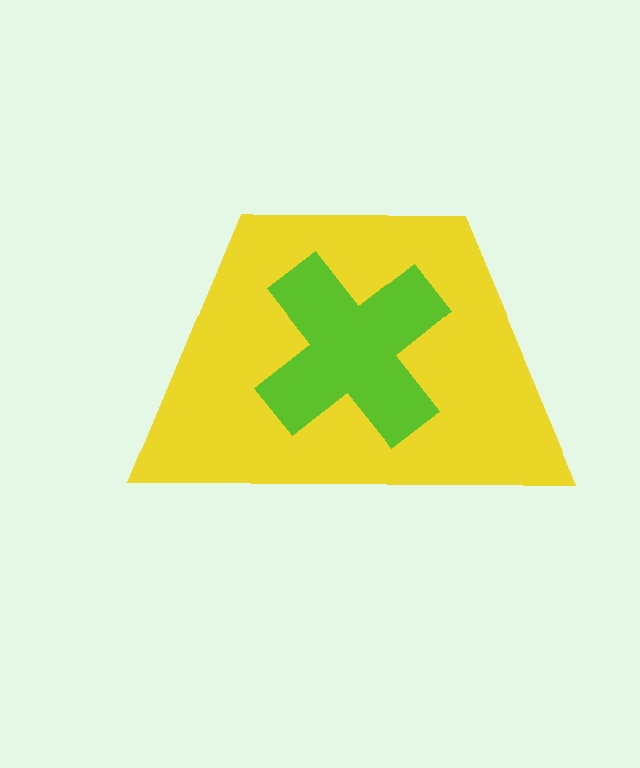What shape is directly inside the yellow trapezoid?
The lime cross.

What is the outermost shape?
The yellow trapezoid.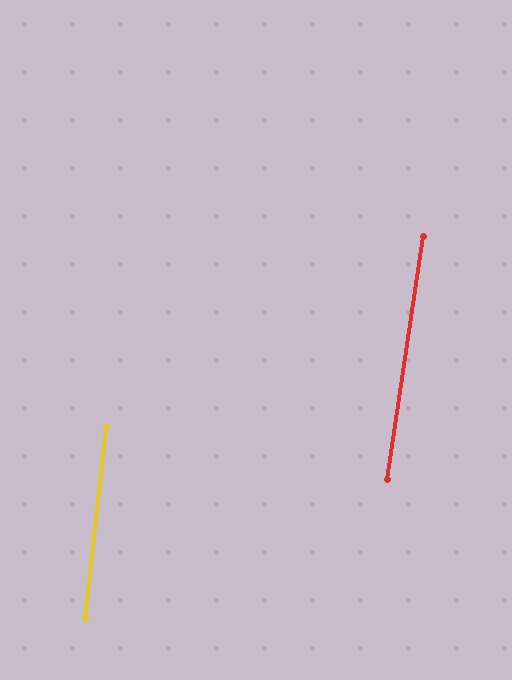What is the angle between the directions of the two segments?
Approximately 2 degrees.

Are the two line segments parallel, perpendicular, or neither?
Parallel — their directions differ by only 1.9°.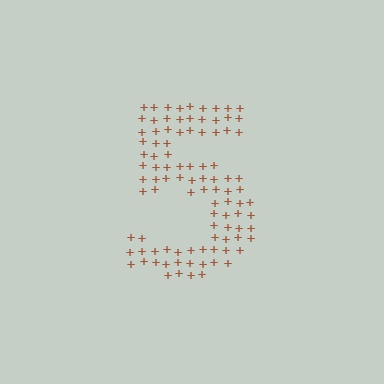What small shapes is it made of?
It is made of small plus signs.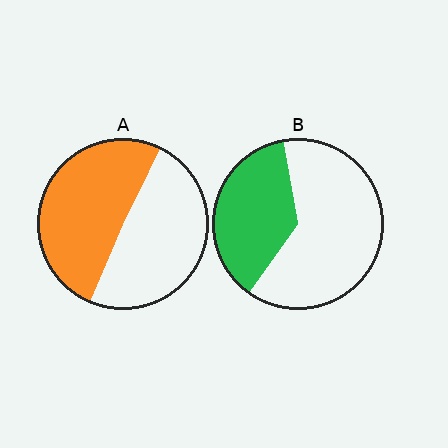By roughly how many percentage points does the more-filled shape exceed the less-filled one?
By roughly 15 percentage points (A over B).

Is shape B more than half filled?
No.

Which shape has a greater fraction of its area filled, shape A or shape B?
Shape A.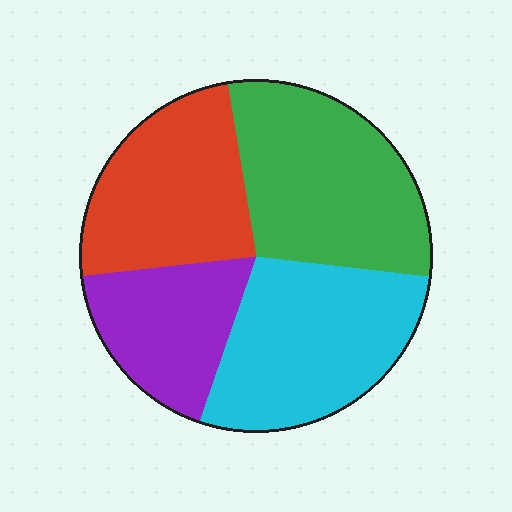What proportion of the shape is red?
Red covers roughly 25% of the shape.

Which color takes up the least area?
Purple, at roughly 20%.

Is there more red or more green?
Green.